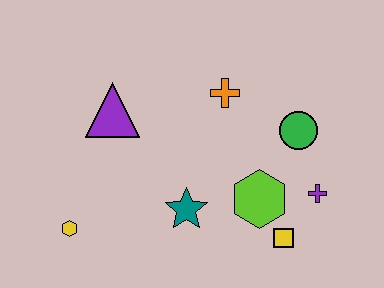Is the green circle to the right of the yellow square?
Yes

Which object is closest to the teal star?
The lime hexagon is closest to the teal star.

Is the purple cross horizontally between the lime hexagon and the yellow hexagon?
No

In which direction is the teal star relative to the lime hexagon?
The teal star is to the left of the lime hexagon.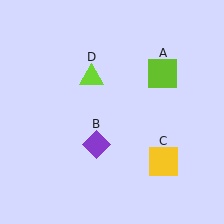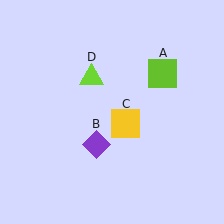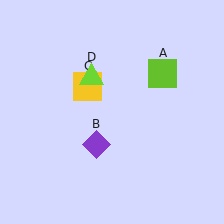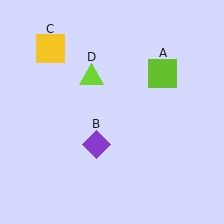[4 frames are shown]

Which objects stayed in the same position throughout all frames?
Lime square (object A) and purple diamond (object B) and lime triangle (object D) remained stationary.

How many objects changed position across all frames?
1 object changed position: yellow square (object C).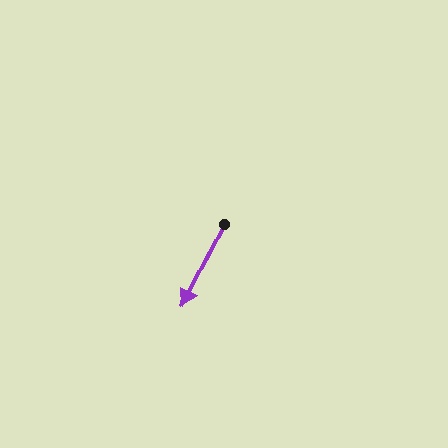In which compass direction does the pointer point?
Southwest.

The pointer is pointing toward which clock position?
Roughly 7 o'clock.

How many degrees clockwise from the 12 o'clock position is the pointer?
Approximately 206 degrees.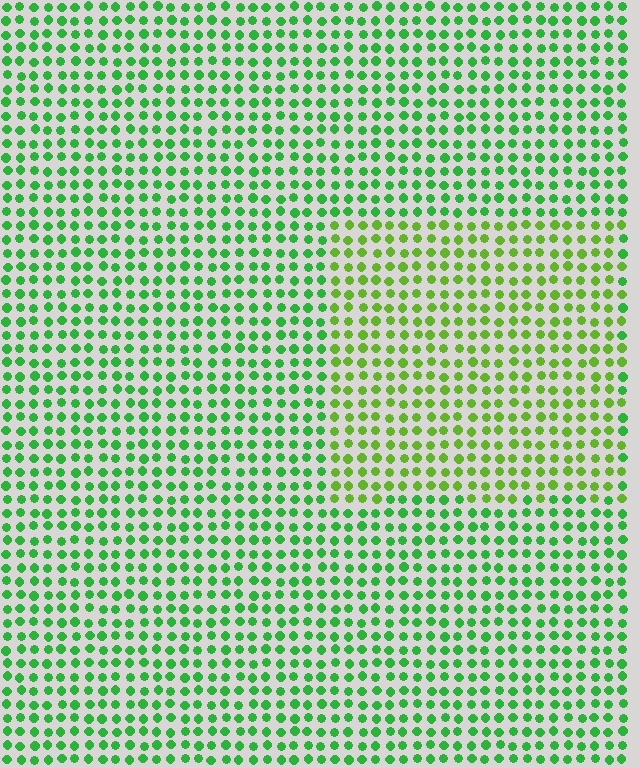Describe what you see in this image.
The image is filled with small green elements in a uniform arrangement. A rectangle-shaped region is visible where the elements are tinted to a slightly different hue, forming a subtle color boundary.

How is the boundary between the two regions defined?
The boundary is defined purely by a slight shift in hue (about 31 degrees). Spacing, size, and orientation are identical on both sides.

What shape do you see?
I see a rectangle.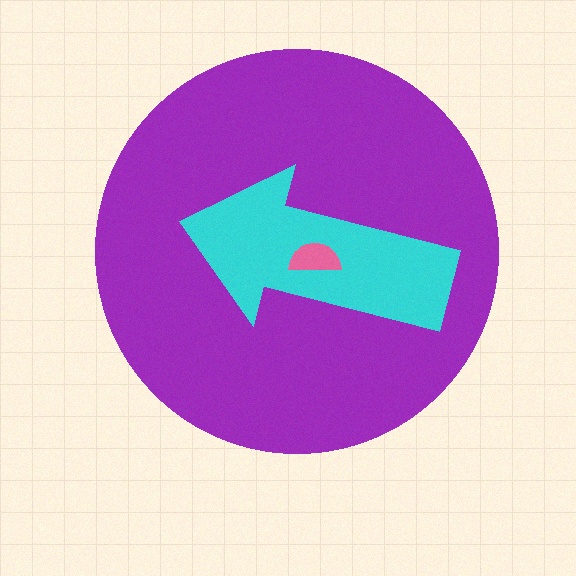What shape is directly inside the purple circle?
The cyan arrow.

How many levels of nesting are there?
3.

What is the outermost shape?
The purple circle.